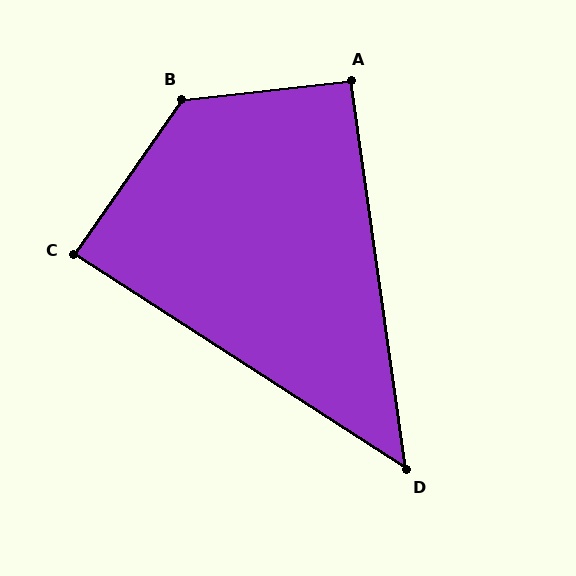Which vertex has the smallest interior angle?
D, at approximately 49 degrees.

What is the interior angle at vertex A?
Approximately 92 degrees (approximately right).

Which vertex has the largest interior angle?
B, at approximately 131 degrees.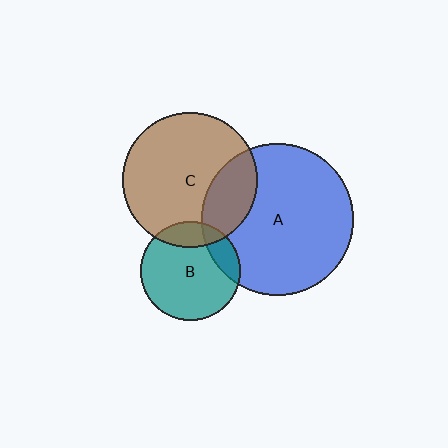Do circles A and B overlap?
Yes.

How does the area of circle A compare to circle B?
Approximately 2.3 times.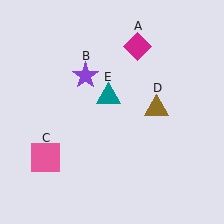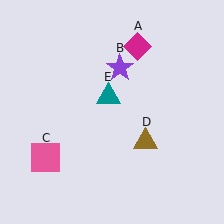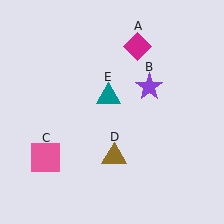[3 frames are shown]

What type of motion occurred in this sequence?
The purple star (object B), brown triangle (object D) rotated clockwise around the center of the scene.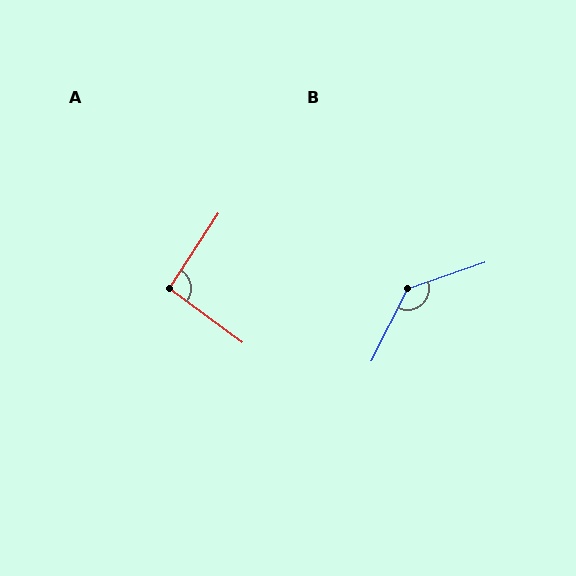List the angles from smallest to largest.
A (93°), B (136°).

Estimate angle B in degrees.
Approximately 136 degrees.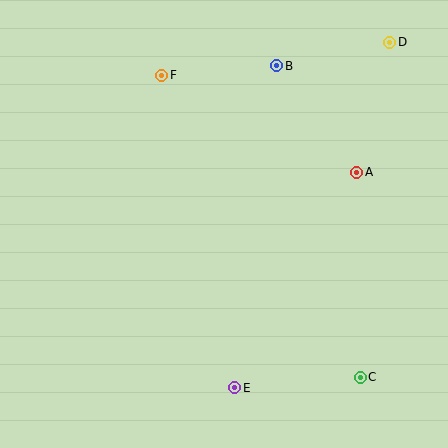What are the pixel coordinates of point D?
Point D is at (390, 42).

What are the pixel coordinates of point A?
Point A is at (357, 172).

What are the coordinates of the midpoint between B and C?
The midpoint between B and C is at (319, 222).